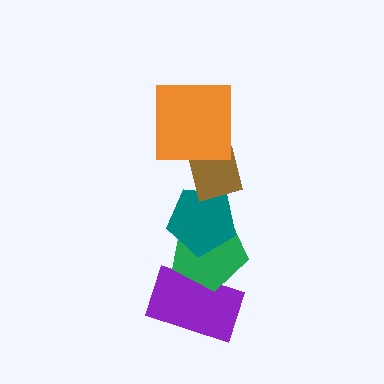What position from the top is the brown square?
The brown square is 2nd from the top.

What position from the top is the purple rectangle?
The purple rectangle is 5th from the top.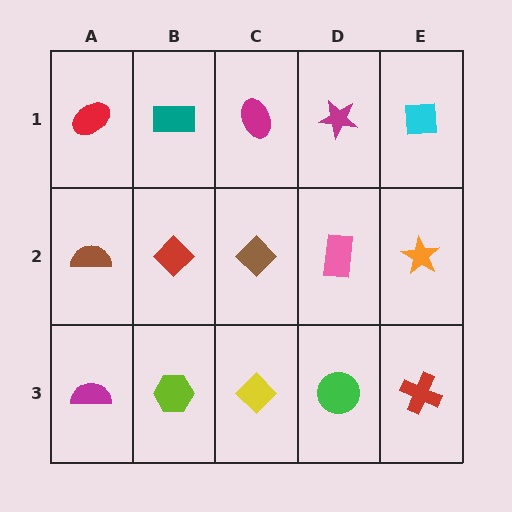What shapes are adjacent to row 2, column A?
A red ellipse (row 1, column A), a magenta semicircle (row 3, column A), a red diamond (row 2, column B).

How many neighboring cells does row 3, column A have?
2.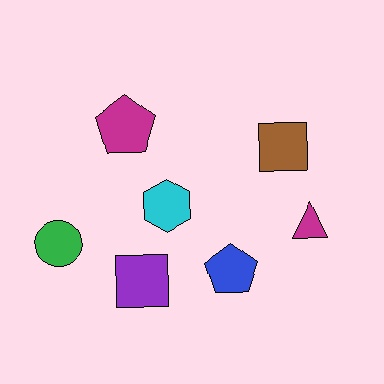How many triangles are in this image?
There is 1 triangle.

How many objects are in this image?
There are 7 objects.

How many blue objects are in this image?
There is 1 blue object.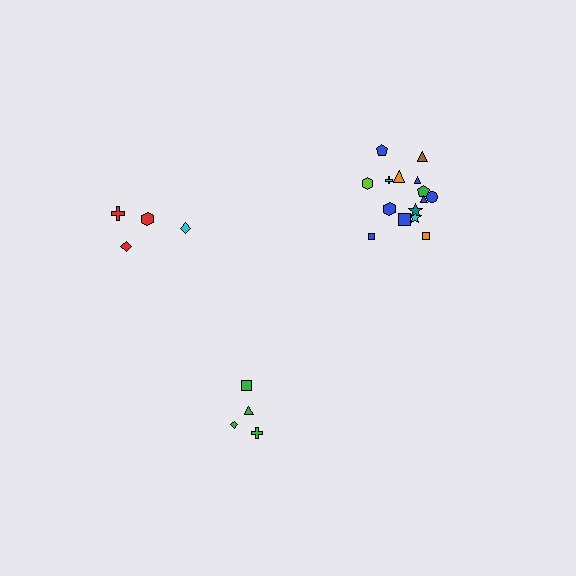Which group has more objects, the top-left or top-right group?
The top-right group.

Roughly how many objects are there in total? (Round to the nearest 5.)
Roughly 25 objects in total.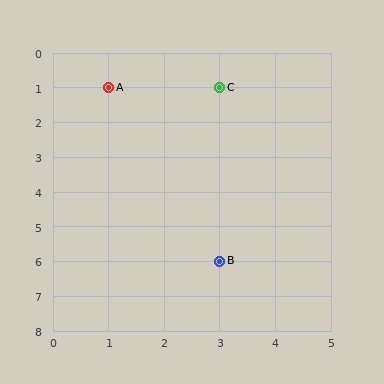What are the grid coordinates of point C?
Point C is at grid coordinates (3, 1).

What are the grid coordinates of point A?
Point A is at grid coordinates (1, 1).